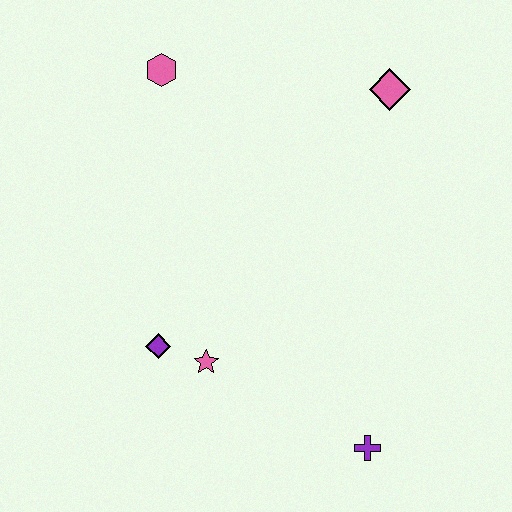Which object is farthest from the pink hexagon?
The purple cross is farthest from the pink hexagon.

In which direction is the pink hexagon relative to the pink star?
The pink hexagon is above the pink star.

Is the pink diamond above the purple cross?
Yes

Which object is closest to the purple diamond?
The pink star is closest to the purple diamond.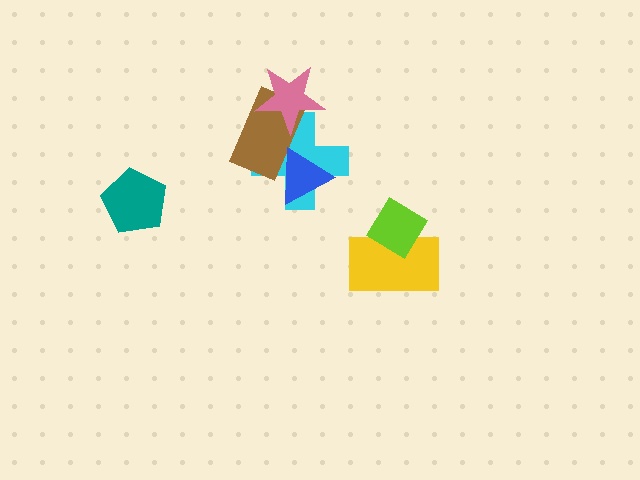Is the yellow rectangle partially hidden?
Yes, it is partially covered by another shape.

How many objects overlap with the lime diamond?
1 object overlaps with the lime diamond.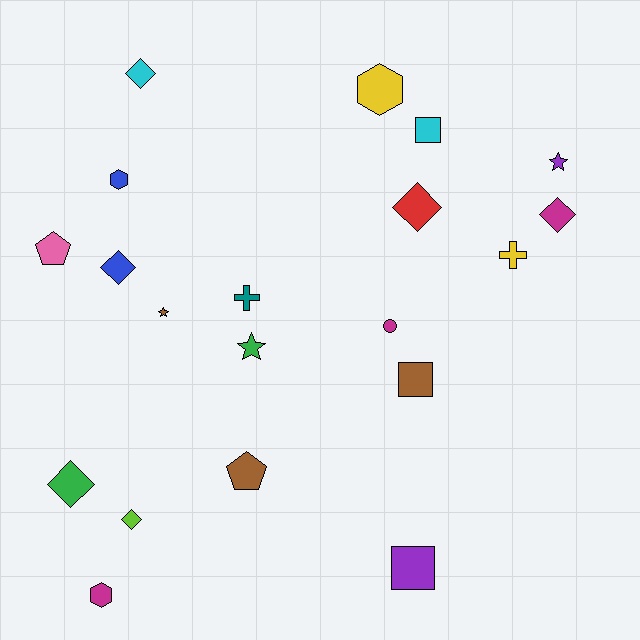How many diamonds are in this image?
There are 6 diamonds.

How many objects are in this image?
There are 20 objects.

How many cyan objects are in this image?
There are 2 cyan objects.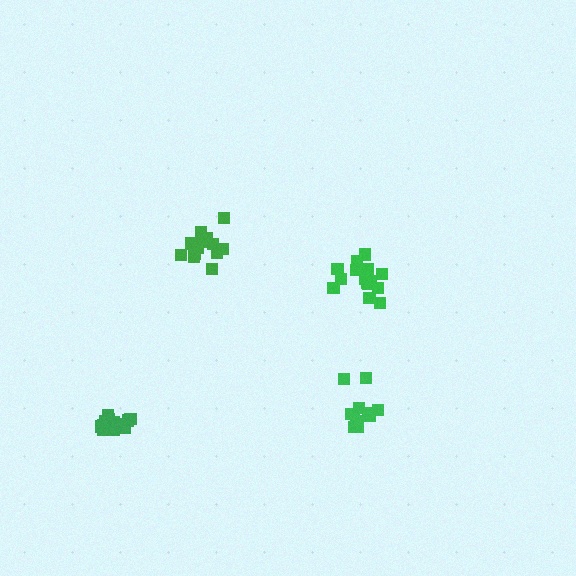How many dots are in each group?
Group 1: 12 dots, Group 2: 17 dots, Group 3: 13 dots, Group 4: 14 dots (56 total).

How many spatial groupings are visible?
There are 4 spatial groupings.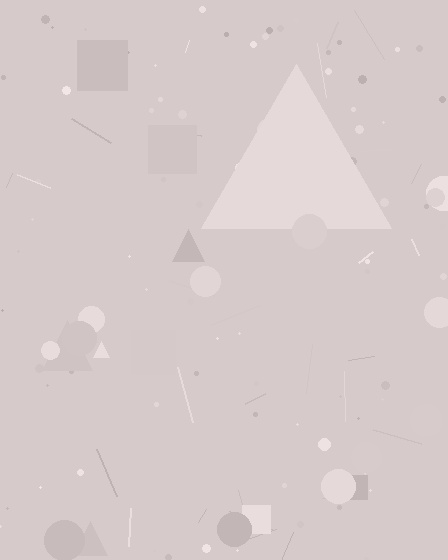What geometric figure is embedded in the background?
A triangle is embedded in the background.